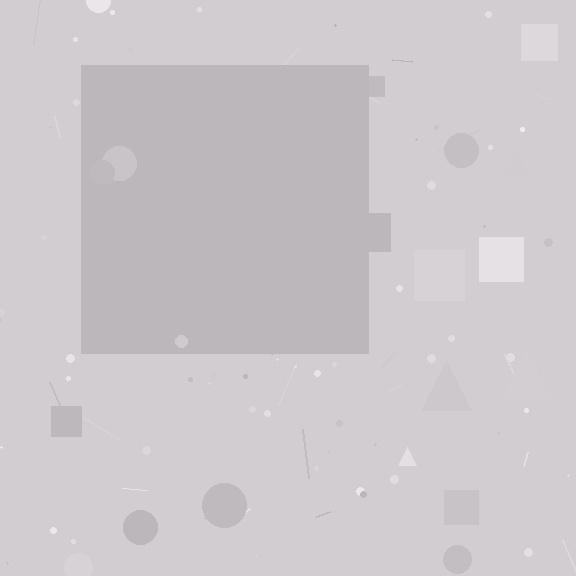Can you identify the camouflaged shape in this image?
The camouflaged shape is a square.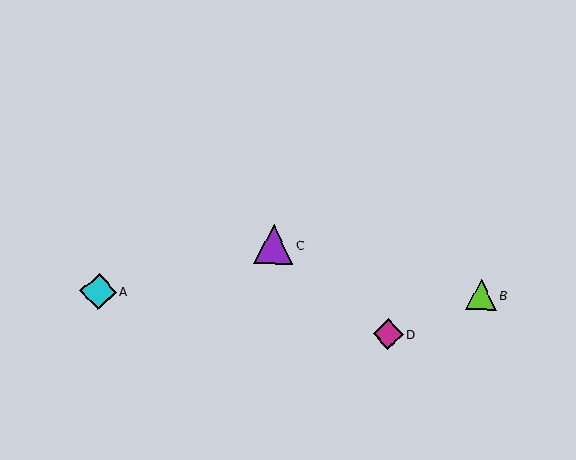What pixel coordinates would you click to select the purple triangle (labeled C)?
Click at (273, 244) to select the purple triangle C.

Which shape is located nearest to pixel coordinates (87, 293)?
The cyan diamond (labeled A) at (98, 291) is nearest to that location.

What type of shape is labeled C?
Shape C is a purple triangle.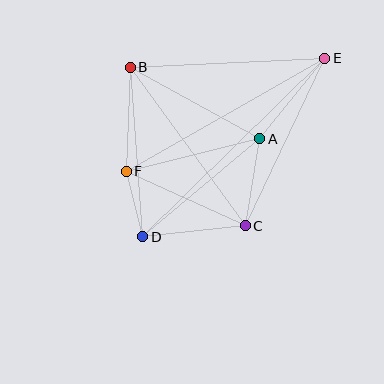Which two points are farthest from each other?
Points D and E are farthest from each other.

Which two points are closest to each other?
Points D and F are closest to each other.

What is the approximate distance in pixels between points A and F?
The distance between A and F is approximately 137 pixels.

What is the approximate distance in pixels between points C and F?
The distance between C and F is approximately 131 pixels.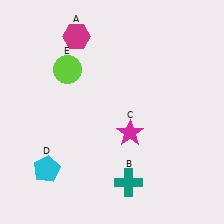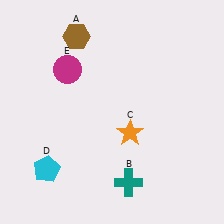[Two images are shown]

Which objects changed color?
A changed from magenta to brown. C changed from magenta to orange. E changed from lime to magenta.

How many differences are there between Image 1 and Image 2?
There are 3 differences between the two images.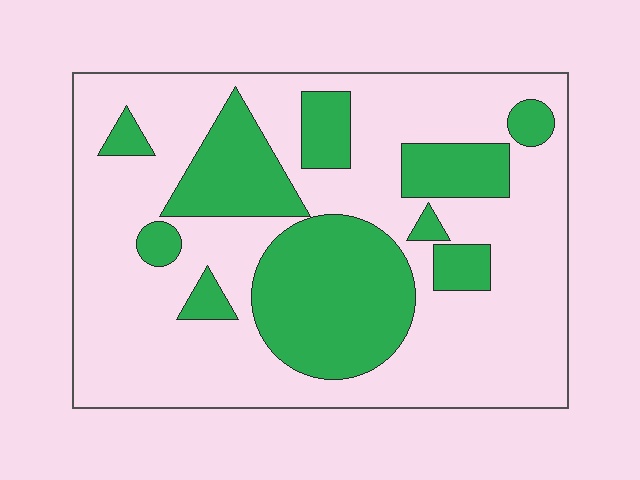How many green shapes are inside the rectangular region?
10.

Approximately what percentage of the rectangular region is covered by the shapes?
Approximately 30%.